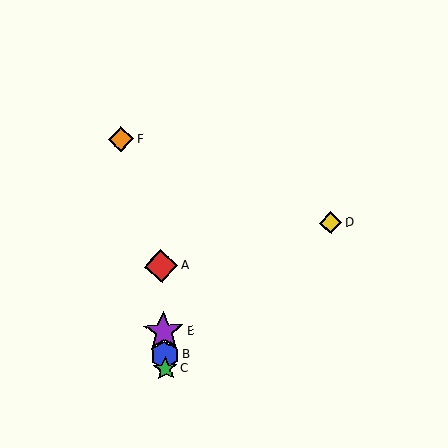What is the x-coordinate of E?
Object E is at x≈164.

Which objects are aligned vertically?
Objects A, B, C, E are aligned vertically.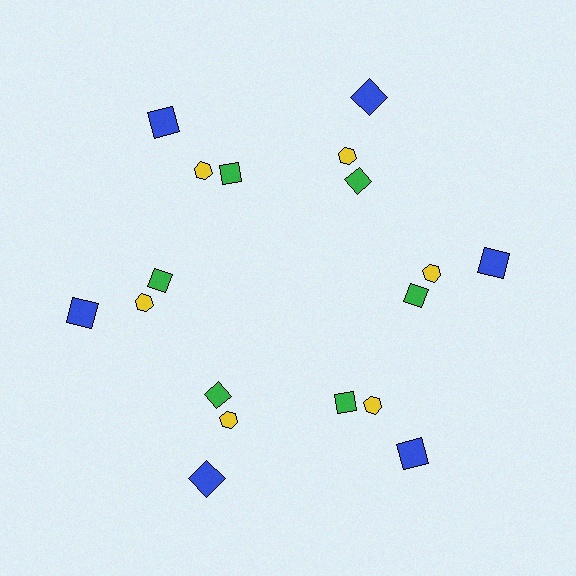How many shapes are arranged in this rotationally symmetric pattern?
There are 18 shapes, arranged in 6 groups of 3.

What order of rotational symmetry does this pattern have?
This pattern has 6-fold rotational symmetry.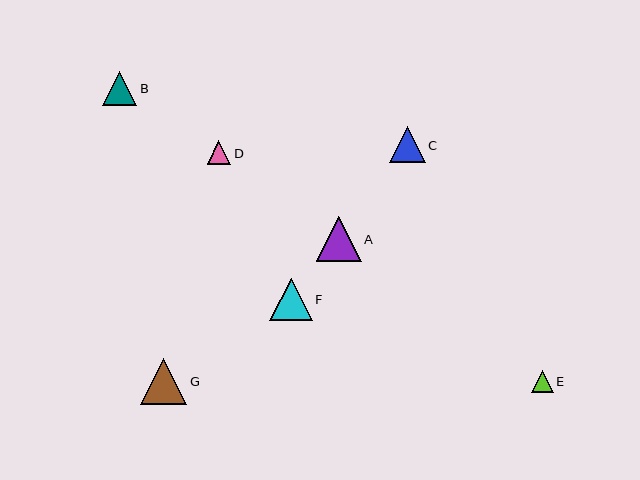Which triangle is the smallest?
Triangle E is the smallest with a size of approximately 22 pixels.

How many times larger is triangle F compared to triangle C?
Triangle F is approximately 1.2 times the size of triangle C.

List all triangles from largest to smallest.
From largest to smallest: G, A, F, C, B, D, E.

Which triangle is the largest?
Triangle G is the largest with a size of approximately 46 pixels.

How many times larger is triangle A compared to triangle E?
Triangle A is approximately 2.1 times the size of triangle E.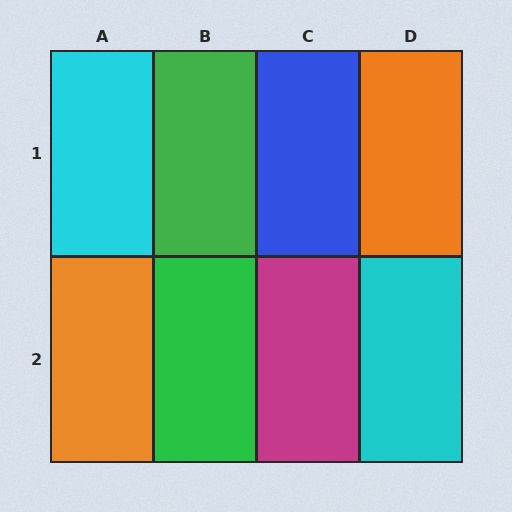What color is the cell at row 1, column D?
Orange.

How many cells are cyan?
2 cells are cyan.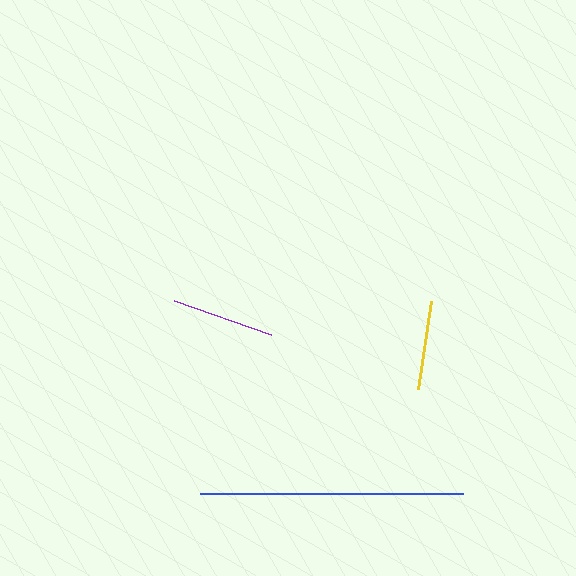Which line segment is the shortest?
The yellow line is the shortest at approximately 89 pixels.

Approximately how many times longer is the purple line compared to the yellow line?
The purple line is approximately 1.2 times the length of the yellow line.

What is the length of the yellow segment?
The yellow segment is approximately 89 pixels long.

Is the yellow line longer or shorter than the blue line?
The blue line is longer than the yellow line.